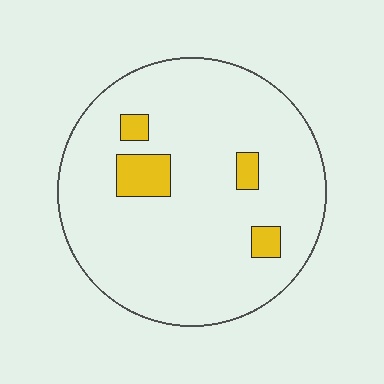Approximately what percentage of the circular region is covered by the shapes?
Approximately 10%.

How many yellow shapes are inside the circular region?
4.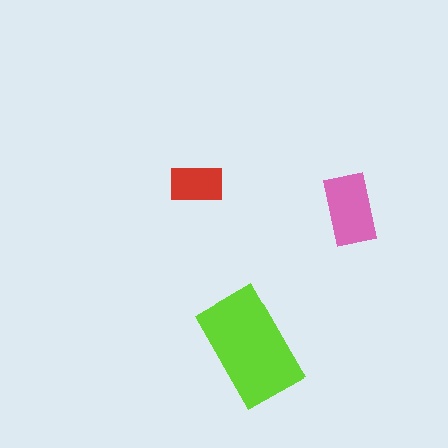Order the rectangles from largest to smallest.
the lime one, the pink one, the red one.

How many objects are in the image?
There are 3 objects in the image.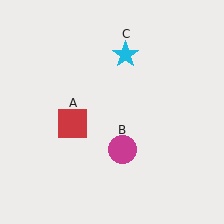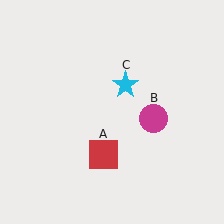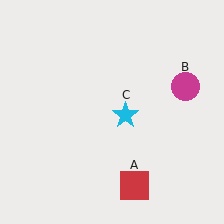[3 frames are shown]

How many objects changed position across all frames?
3 objects changed position: red square (object A), magenta circle (object B), cyan star (object C).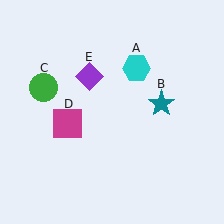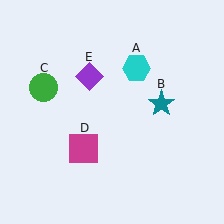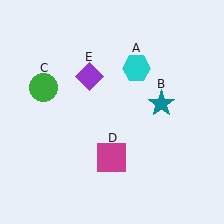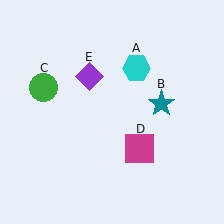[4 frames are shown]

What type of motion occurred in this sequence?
The magenta square (object D) rotated counterclockwise around the center of the scene.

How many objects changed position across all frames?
1 object changed position: magenta square (object D).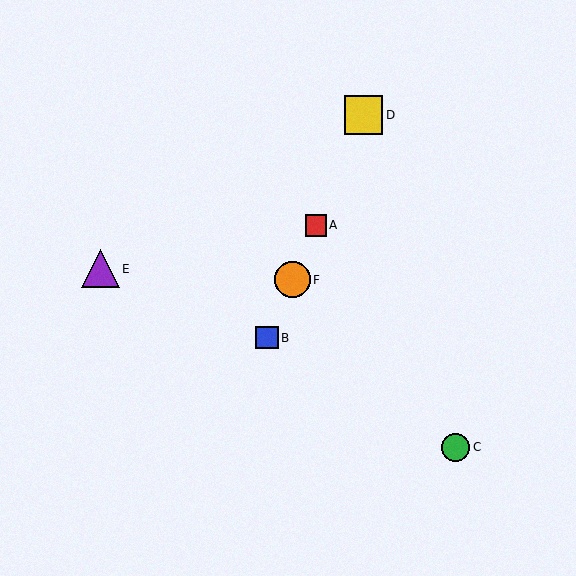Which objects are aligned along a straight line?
Objects A, B, D, F are aligned along a straight line.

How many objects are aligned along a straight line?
4 objects (A, B, D, F) are aligned along a straight line.